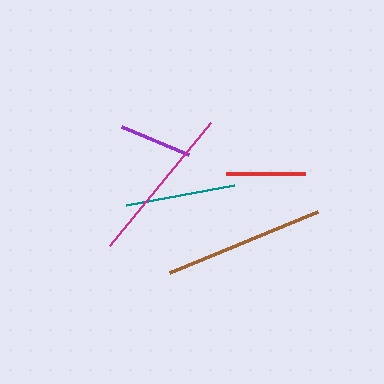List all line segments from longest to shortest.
From longest to shortest: brown, magenta, teal, red, purple.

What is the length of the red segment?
The red segment is approximately 79 pixels long.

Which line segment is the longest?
The brown line is the longest at approximately 161 pixels.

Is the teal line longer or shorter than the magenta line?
The magenta line is longer than the teal line.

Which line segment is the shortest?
The purple line is the shortest at approximately 72 pixels.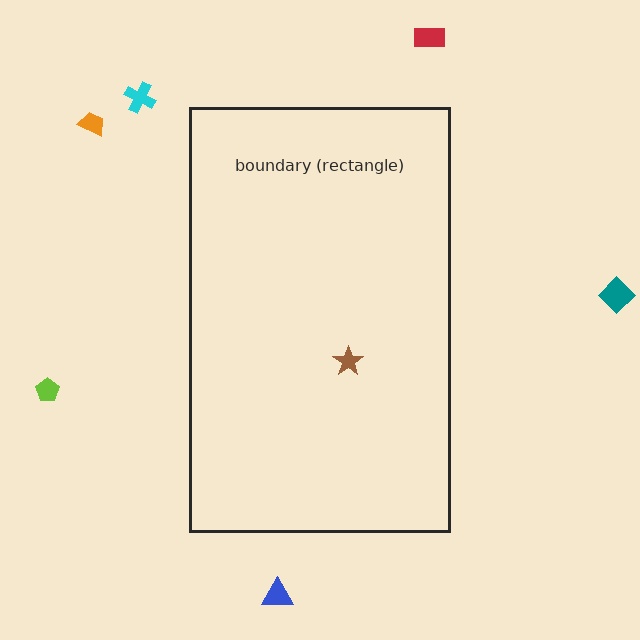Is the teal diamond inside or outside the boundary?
Outside.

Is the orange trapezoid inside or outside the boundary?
Outside.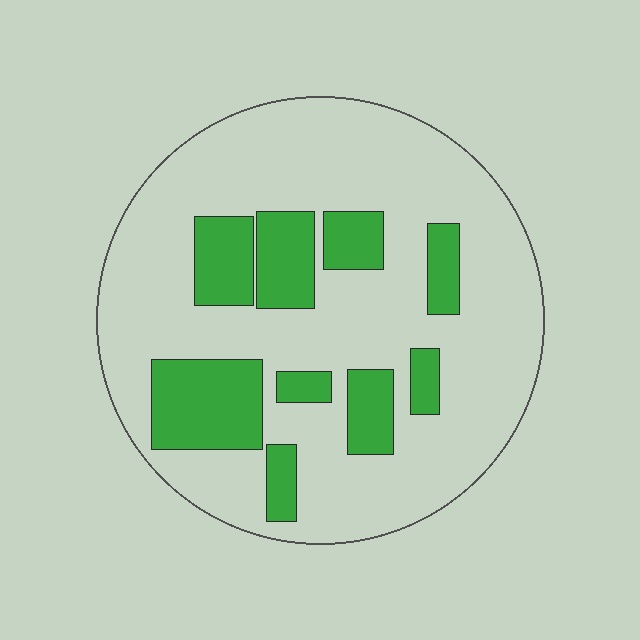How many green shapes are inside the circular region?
9.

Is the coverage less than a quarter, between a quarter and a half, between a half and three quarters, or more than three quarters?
Less than a quarter.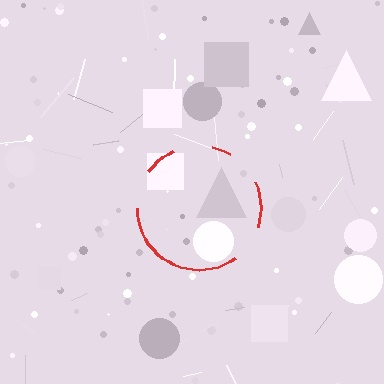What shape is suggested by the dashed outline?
The dashed outline suggests a circle.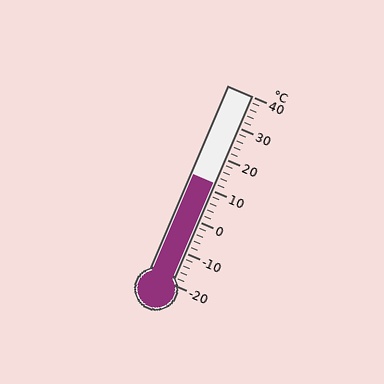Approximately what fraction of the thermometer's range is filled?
The thermometer is filled to approximately 55% of its range.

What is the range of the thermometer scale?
The thermometer scale ranges from -20°C to 40°C.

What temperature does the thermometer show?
The thermometer shows approximately 12°C.